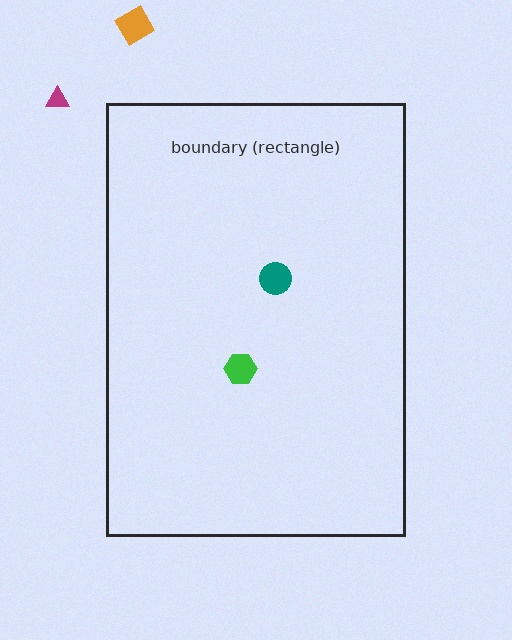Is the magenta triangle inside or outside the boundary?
Outside.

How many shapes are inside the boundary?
2 inside, 2 outside.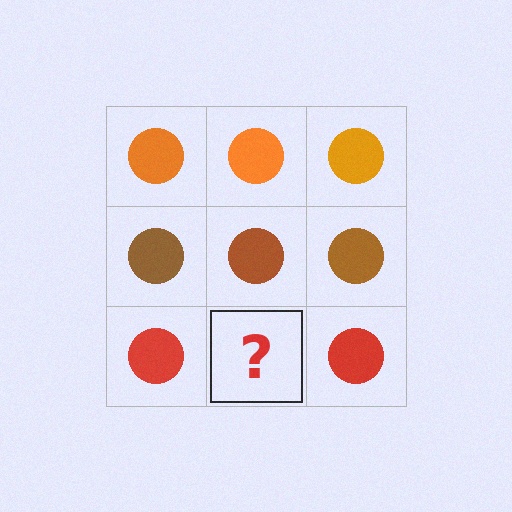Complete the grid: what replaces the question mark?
The question mark should be replaced with a red circle.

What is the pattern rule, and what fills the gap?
The rule is that each row has a consistent color. The gap should be filled with a red circle.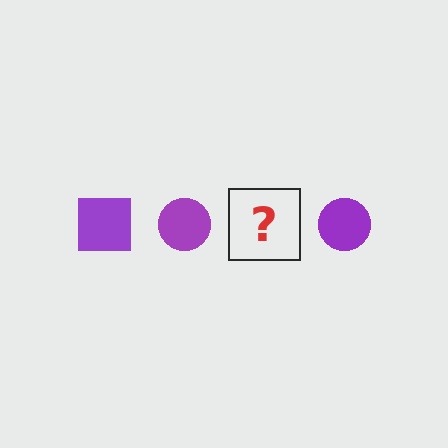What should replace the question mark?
The question mark should be replaced with a purple square.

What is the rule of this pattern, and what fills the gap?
The rule is that the pattern cycles through square, circle shapes in purple. The gap should be filled with a purple square.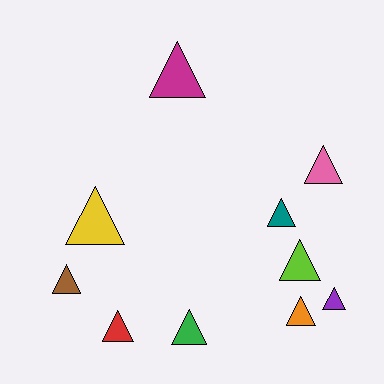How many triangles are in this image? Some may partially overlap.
There are 10 triangles.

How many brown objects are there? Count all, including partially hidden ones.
There is 1 brown object.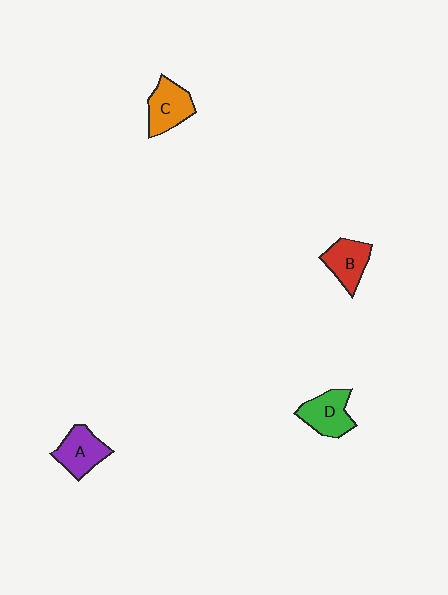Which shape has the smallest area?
Shape B (red).